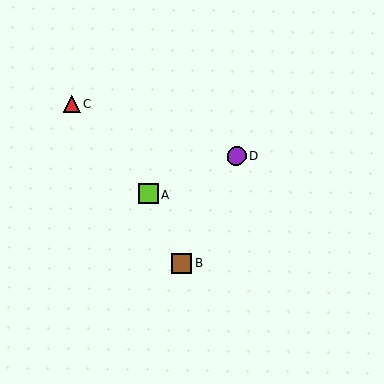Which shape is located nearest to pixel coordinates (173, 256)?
The brown square (labeled B) at (182, 263) is nearest to that location.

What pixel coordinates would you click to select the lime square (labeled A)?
Click at (148, 194) to select the lime square A.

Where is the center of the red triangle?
The center of the red triangle is at (72, 104).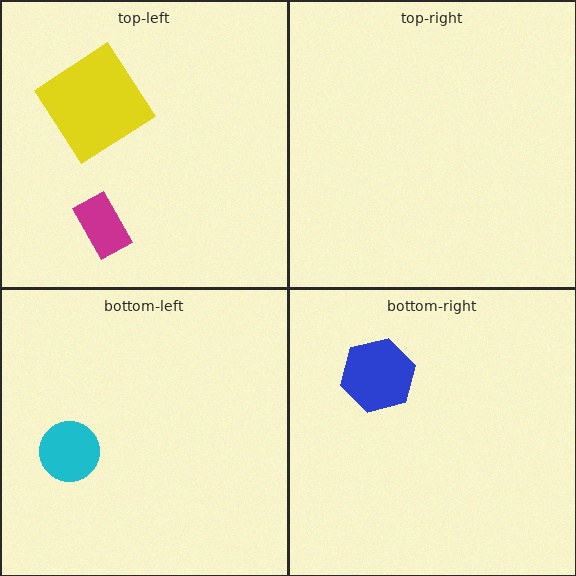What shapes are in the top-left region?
The magenta rectangle, the yellow diamond.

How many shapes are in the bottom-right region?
1.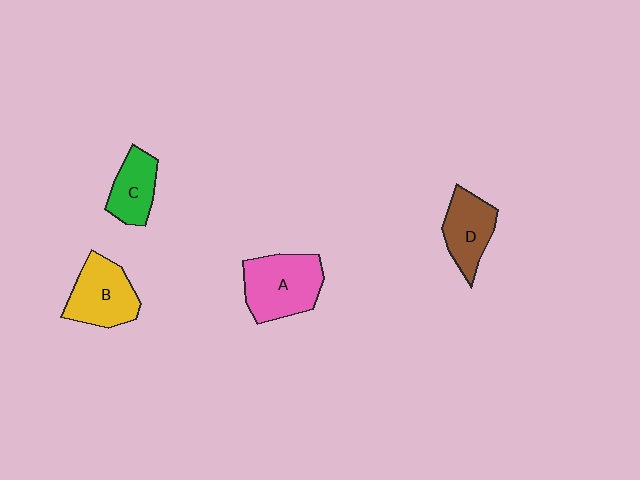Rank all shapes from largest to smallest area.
From largest to smallest: A (pink), B (yellow), D (brown), C (green).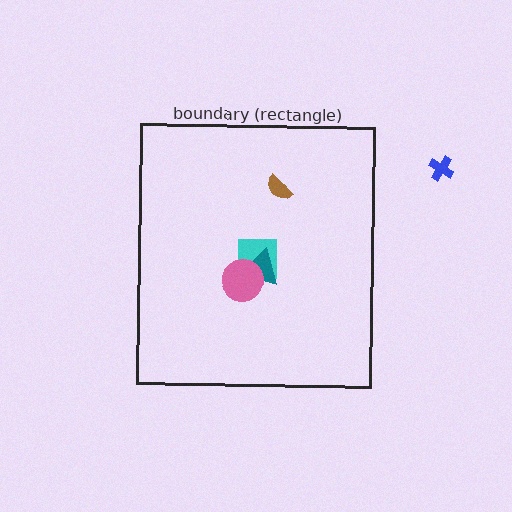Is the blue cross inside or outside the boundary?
Outside.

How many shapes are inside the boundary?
4 inside, 1 outside.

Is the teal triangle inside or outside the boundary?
Inside.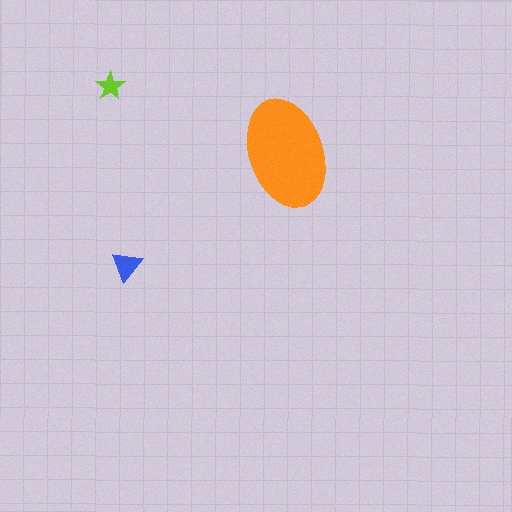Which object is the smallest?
The lime star.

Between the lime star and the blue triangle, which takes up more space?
The blue triangle.